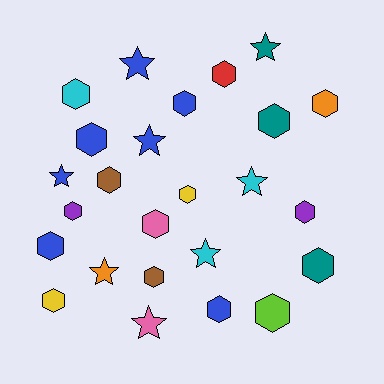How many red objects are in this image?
There is 1 red object.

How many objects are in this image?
There are 25 objects.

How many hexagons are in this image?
There are 17 hexagons.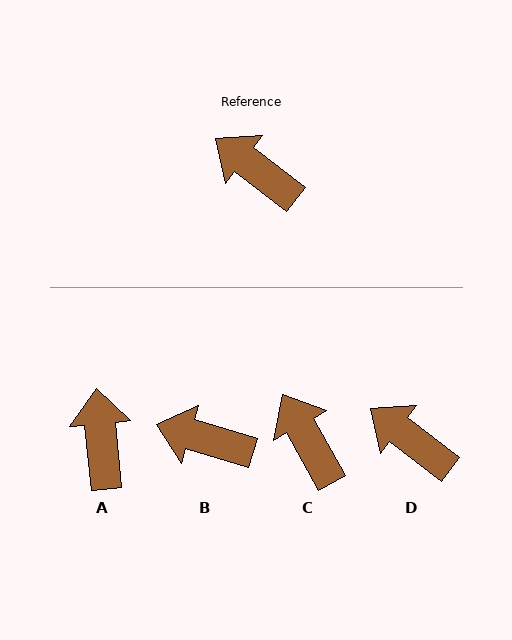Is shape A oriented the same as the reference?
No, it is off by about 47 degrees.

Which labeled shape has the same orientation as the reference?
D.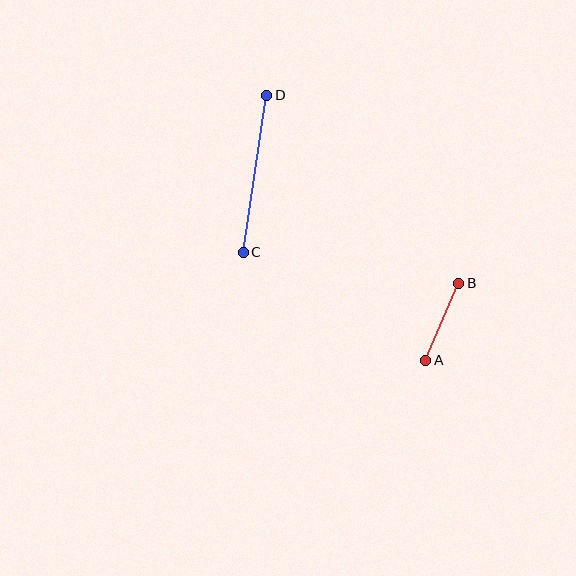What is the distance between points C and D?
The distance is approximately 158 pixels.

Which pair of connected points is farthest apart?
Points C and D are farthest apart.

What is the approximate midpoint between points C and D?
The midpoint is at approximately (255, 174) pixels.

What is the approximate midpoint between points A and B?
The midpoint is at approximately (442, 322) pixels.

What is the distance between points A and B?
The distance is approximately 84 pixels.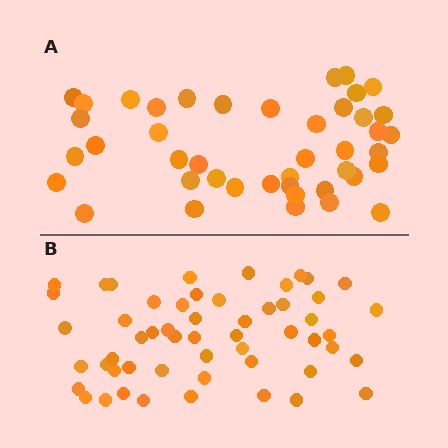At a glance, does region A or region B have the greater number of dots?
Region B (the bottom region) has more dots.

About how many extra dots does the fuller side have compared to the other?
Region B has roughly 12 or so more dots than region A.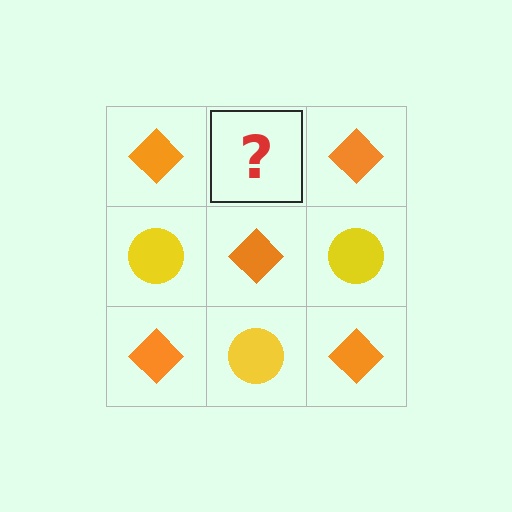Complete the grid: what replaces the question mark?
The question mark should be replaced with a yellow circle.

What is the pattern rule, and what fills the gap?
The rule is that it alternates orange diamond and yellow circle in a checkerboard pattern. The gap should be filled with a yellow circle.